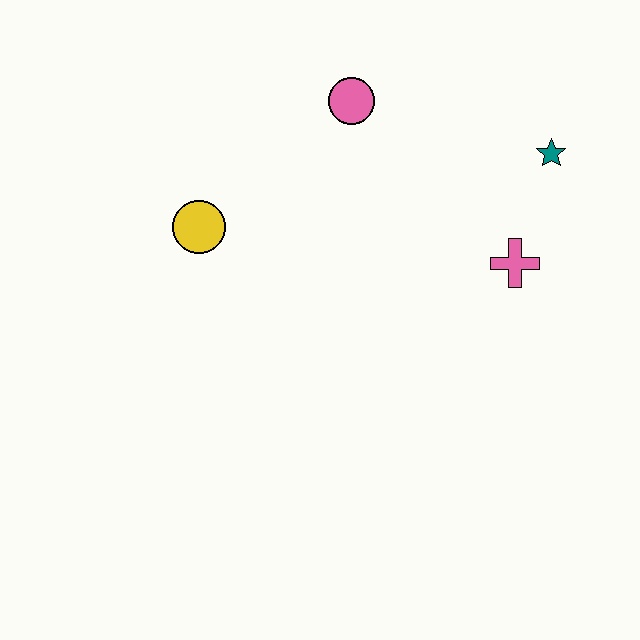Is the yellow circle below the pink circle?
Yes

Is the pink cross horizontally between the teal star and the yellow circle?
Yes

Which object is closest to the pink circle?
The yellow circle is closest to the pink circle.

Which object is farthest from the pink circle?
The pink cross is farthest from the pink circle.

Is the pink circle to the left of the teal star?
Yes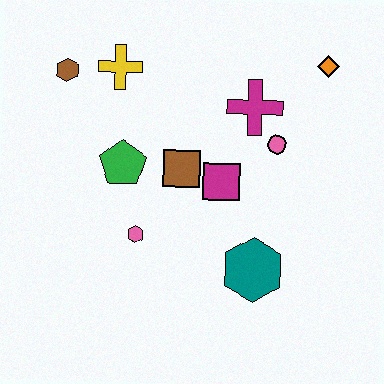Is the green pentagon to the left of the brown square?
Yes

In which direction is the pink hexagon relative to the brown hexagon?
The pink hexagon is below the brown hexagon.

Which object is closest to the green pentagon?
The brown square is closest to the green pentagon.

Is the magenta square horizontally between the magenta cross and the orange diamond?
No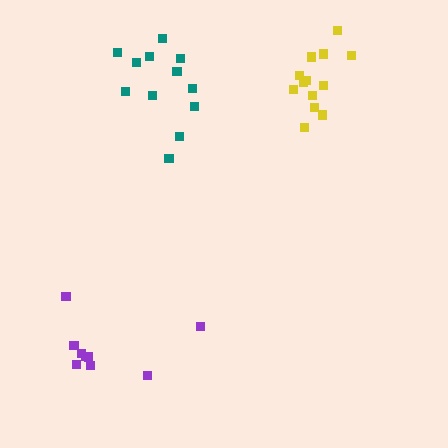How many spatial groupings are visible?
There are 3 spatial groupings.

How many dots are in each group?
Group 1: 12 dots, Group 2: 13 dots, Group 3: 9 dots (34 total).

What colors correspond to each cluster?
The clusters are colored: teal, yellow, purple.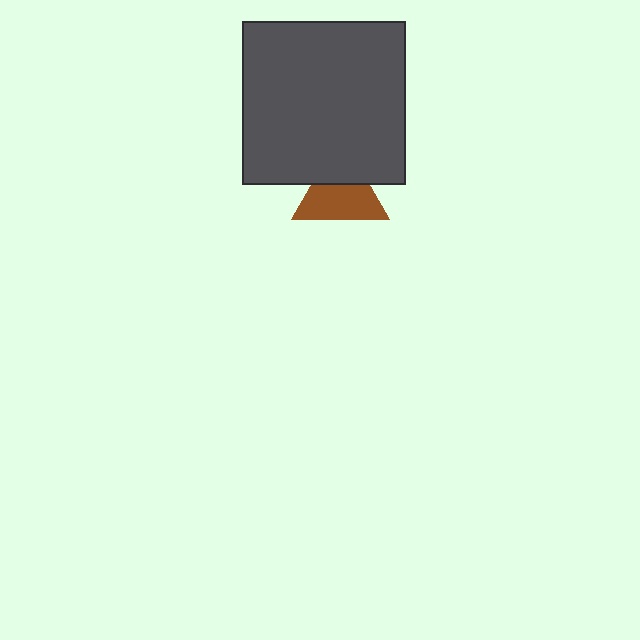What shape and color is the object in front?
The object in front is a dark gray square.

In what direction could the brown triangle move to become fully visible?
The brown triangle could move down. That would shift it out from behind the dark gray square entirely.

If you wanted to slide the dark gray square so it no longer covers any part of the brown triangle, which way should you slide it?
Slide it up — that is the most direct way to separate the two shapes.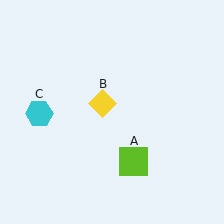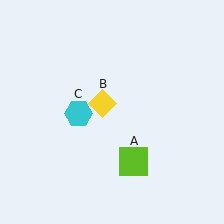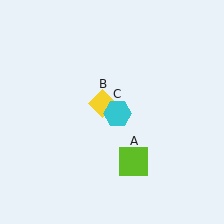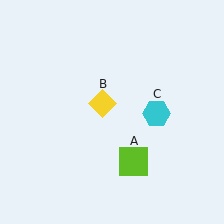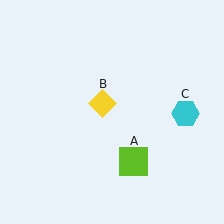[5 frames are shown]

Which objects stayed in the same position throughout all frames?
Lime square (object A) and yellow diamond (object B) remained stationary.